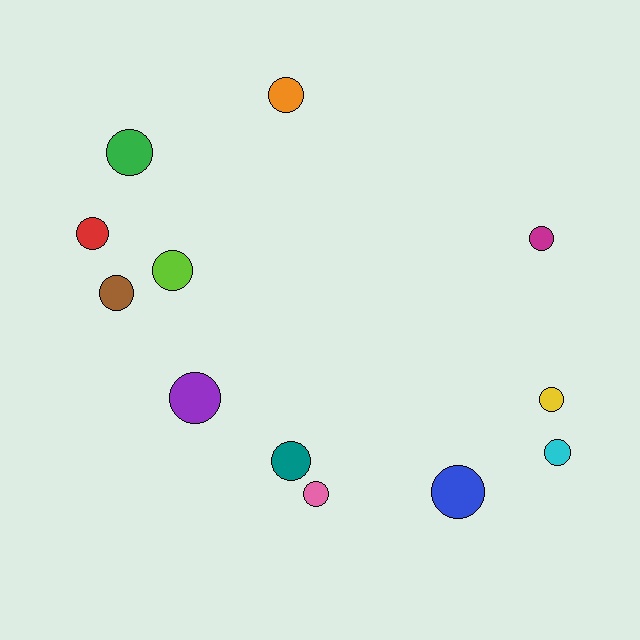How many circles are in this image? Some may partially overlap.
There are 12 circles.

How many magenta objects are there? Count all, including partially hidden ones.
There is 1 magenta object.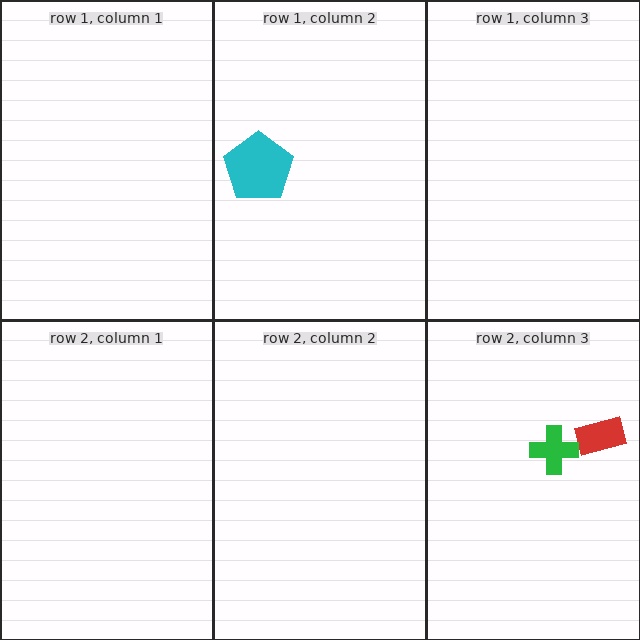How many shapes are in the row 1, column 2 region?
1.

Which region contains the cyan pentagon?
The row 1, column 2 region.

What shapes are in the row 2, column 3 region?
The red rectangle, the green cross.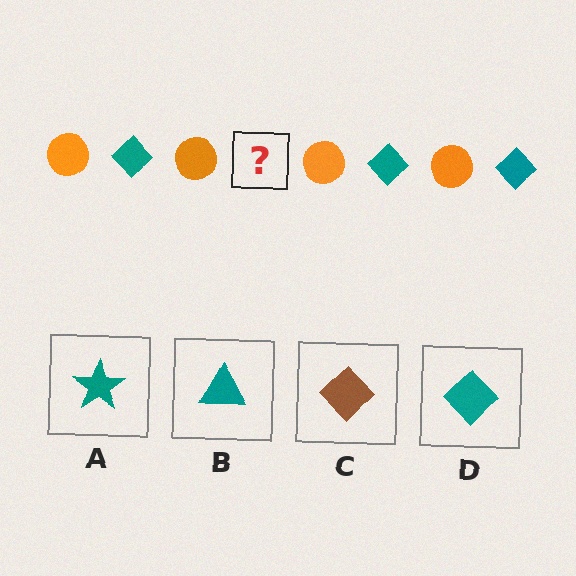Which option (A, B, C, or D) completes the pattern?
D.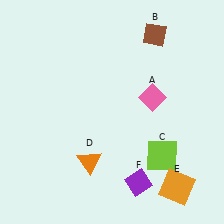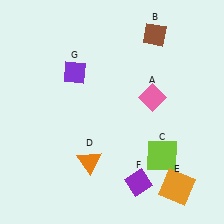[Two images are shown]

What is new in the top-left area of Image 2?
A purple diamond (G) was added in the top-left area of Image 2.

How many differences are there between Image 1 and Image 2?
There is 1 difference between the two images.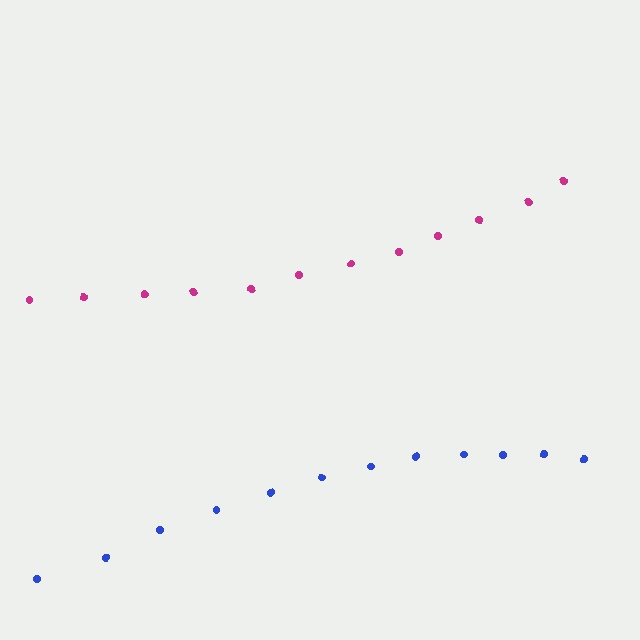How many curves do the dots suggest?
There are 2 distinct paths.